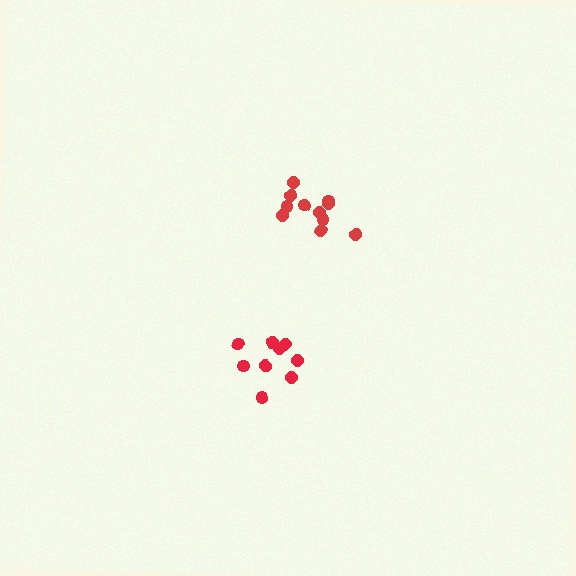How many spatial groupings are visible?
There are 2 spatial groupings.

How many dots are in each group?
Group 1: 9 dots, Group 2: 11 dots (20 total).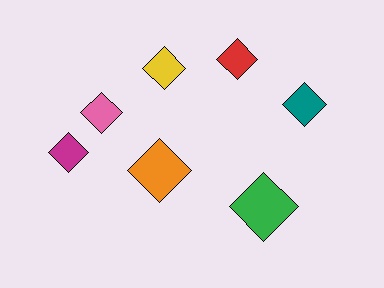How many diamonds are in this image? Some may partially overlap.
There are 7 diamonds.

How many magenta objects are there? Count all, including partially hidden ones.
There is 1 magenta object.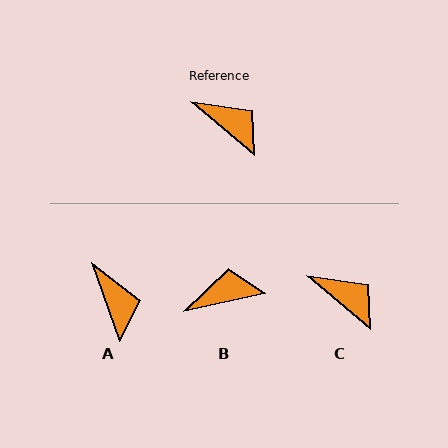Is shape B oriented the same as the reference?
No, it is off by about 52 degrees.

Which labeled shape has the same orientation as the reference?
C.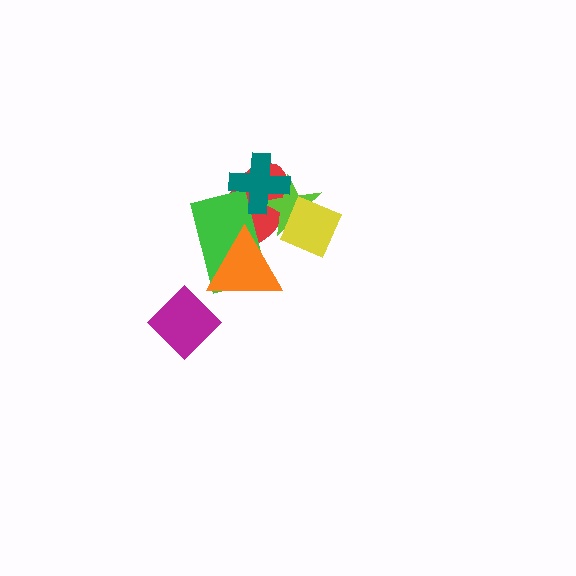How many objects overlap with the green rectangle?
3 objects overlap with the green rectangle.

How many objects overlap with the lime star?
3 objects overlap with the lime star.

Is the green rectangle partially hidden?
Yes, it is partially covered by another shape.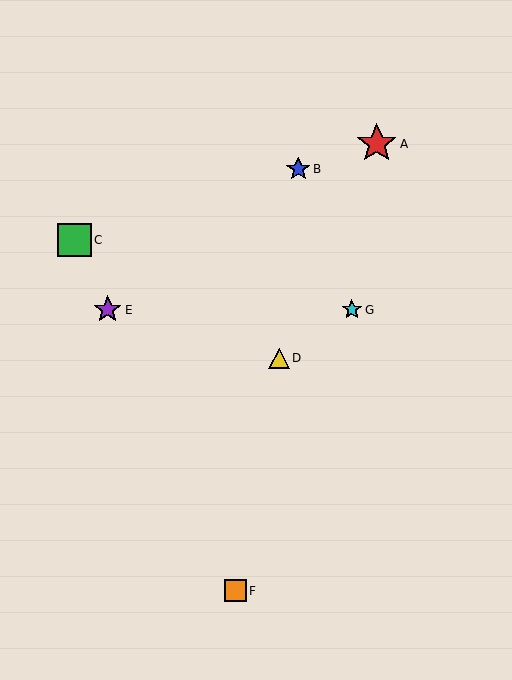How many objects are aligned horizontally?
2 objects (E, G) are aligned horizontally.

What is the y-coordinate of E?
Object E is at y≈310.